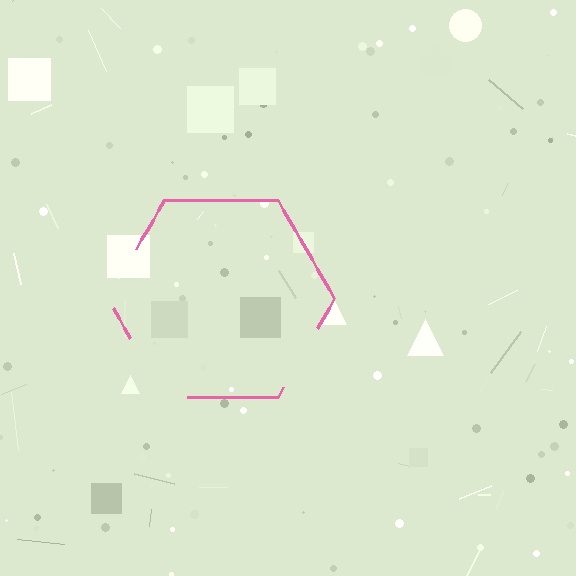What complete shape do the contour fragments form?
The contour fragments form a hexagon.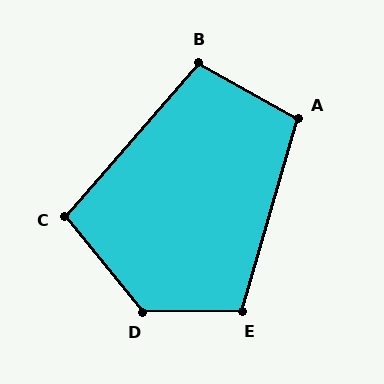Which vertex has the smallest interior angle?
C, at approximately 100 degrees.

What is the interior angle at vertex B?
Approximately 102 degrees (obtuse).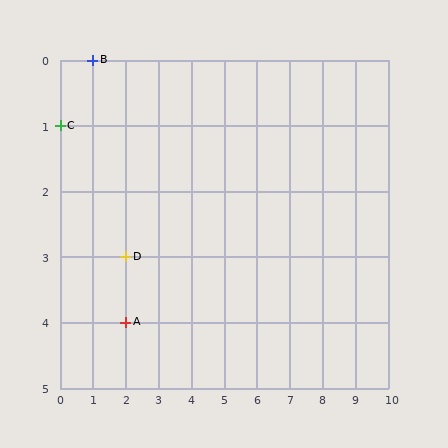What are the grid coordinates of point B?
Point B is at grid coordinates (1, 0).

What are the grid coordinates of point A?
Point A is at grid coordinates (2, 4).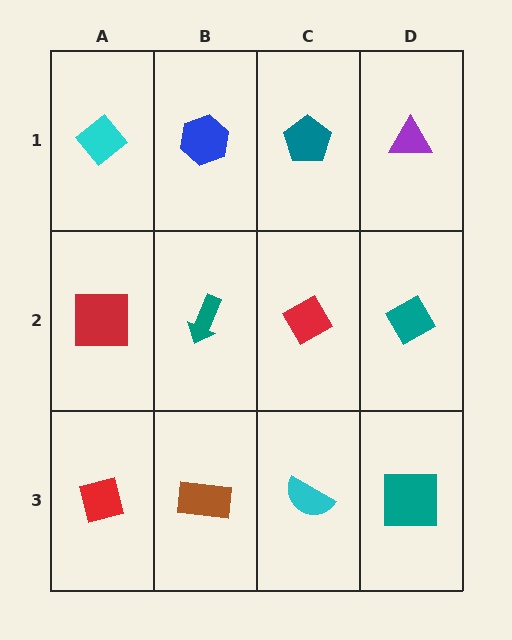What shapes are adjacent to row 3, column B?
A teal arrow (row 2, column B), a red square (row 3, column A), a cyan semicircle (row 3, column C).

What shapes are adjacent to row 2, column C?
A teal pentagon (row 1, column C), a cyan semicircle (row 3, column C), a teal arrow (row 2, column B), a teal diamond (row 2, column D).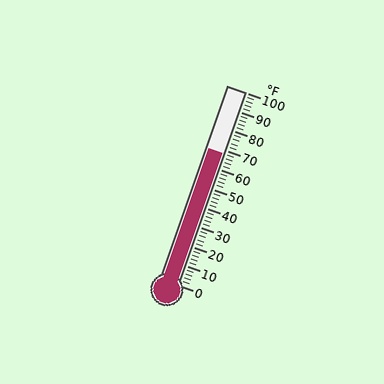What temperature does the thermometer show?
The thermometer shows approximately 68°F.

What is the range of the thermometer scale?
The thermometer scale ranges from 0°F to 100°F.